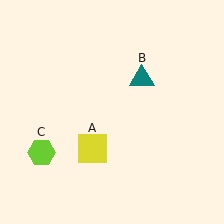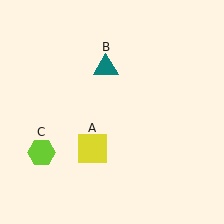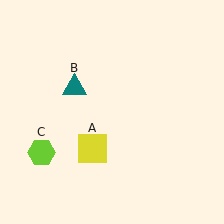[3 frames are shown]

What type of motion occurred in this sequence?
The teal triangle (object B) rotated counterclockwise around the center of the scene.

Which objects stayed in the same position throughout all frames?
Yellow square (object A) and lime hexagon (object C) remained stationary.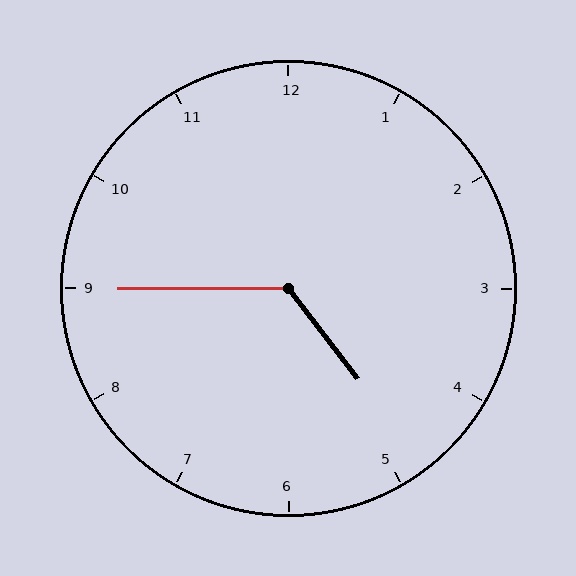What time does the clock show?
4:45.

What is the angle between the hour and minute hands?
Approximately 128 degrees.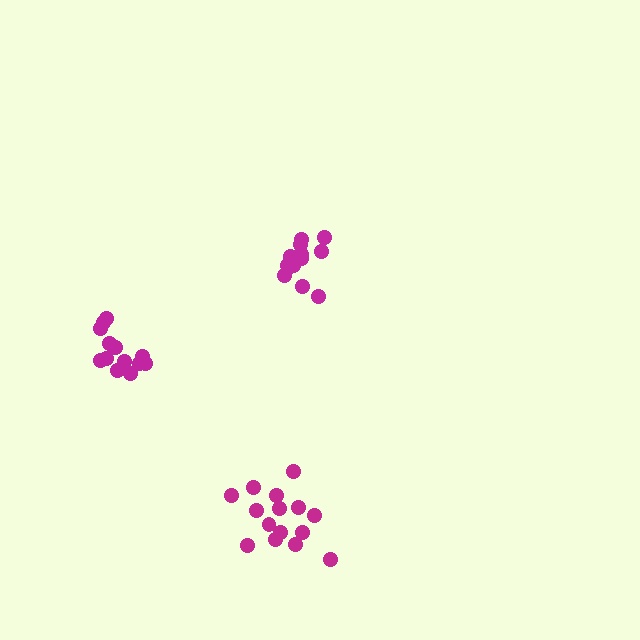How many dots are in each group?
Group 1: 14 dots, Group 2: 13 dots, Group 3: 15 dots (42 total).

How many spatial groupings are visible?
There are 3 spatial groupings.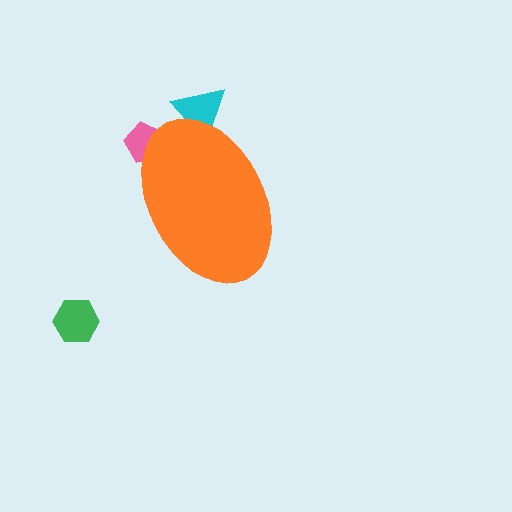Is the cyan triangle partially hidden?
Yes, the cyan triangle is partially hidden behind the orange ellipse.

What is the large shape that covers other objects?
An orange ellipse.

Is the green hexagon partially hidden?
No, the green hexagon is fully visible.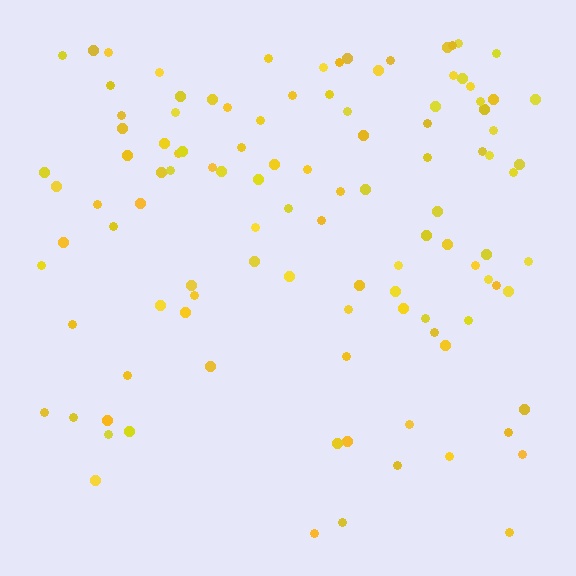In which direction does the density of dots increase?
From bottom to top, with the top side densest.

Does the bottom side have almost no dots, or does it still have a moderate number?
Still a moderate number, just noticeably fewer than the top.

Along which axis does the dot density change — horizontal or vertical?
Vertical.